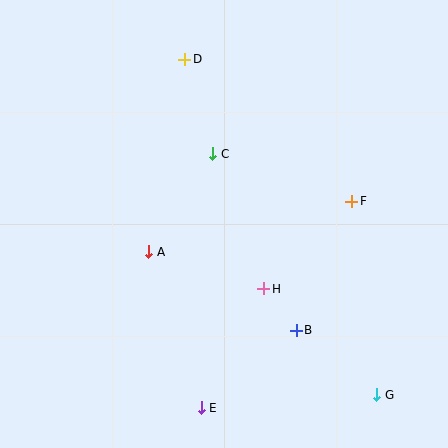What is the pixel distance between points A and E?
The distance between A and E is 165 pixels.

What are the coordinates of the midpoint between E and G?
The midpoint between E and G is at (289, 401).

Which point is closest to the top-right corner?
Point F is closest to the top-right corner.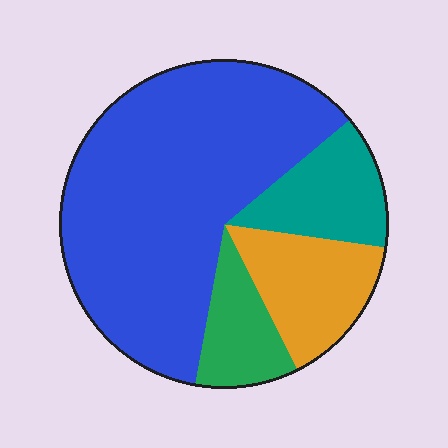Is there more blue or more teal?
Blue.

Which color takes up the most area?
Blue, at roughly 60%.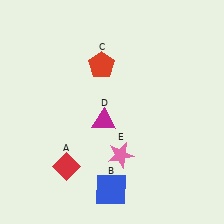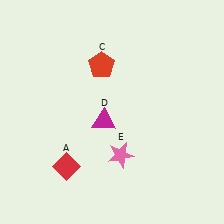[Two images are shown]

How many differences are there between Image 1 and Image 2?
There is 1 difference between the two images.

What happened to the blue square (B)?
The blue square (B) was removed in Image 2. It was in the bottom-left area of Image 1.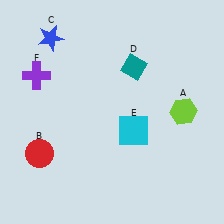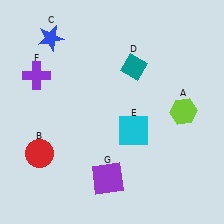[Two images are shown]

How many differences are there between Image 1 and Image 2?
There is 1 difference between the two images.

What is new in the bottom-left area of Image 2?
A purple square (G) was added in the bottom-left area of Image 2.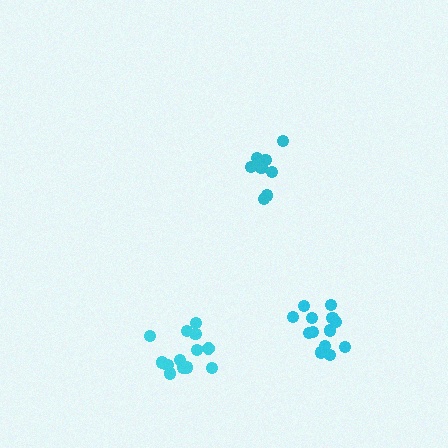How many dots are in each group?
Group 1: 13 dots, Group 2: 9 dots, Group 3: 13 dots (35 total).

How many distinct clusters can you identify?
There are 3 distinct clusters.